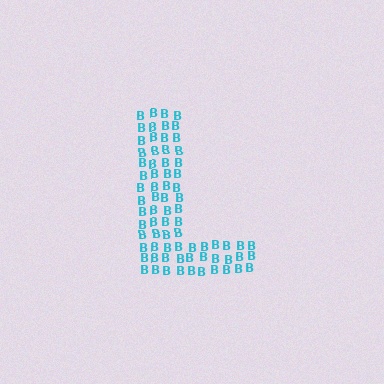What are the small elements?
The small elements are letter B's.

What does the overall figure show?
The overall figure shows the letter L.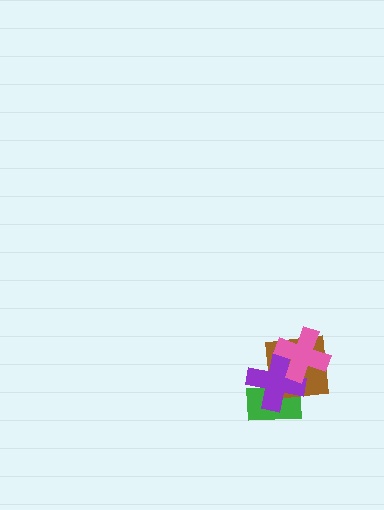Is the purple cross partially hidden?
Yes, it is partially covered by another shape.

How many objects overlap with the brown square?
3 objects overlap with the brown square.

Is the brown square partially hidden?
Yes, it is partially covered by another shape.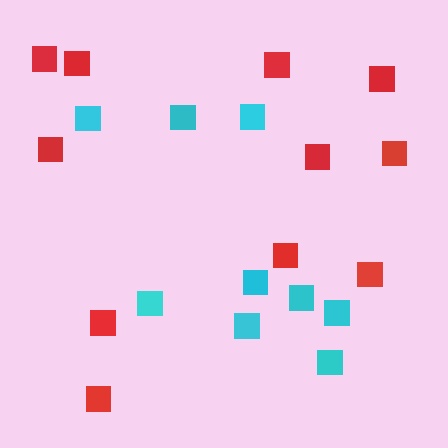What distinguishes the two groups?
There are 2 groups: one group of red squares (11) and one group of cyan squares (9).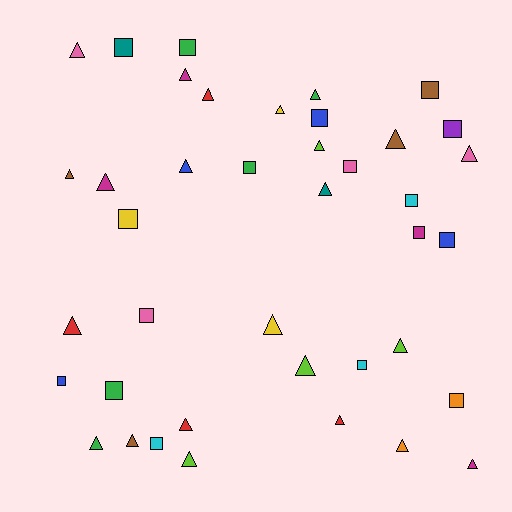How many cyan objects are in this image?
There are 3 cyan objects.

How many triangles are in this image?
There are 23 triangles.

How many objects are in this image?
There are 40 objects.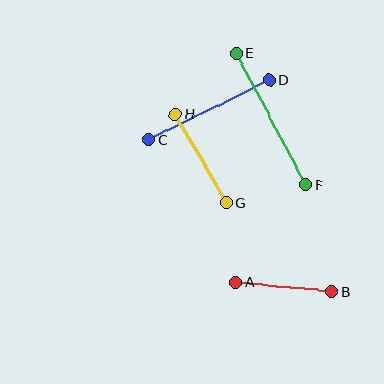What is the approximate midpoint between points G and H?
The midpoint is at approximately (201, 158) pixels.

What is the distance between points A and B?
The distance is approximately 96 pixels.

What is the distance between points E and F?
The distance is approximately 149 pixels.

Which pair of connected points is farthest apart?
Points E and F are farthest apart.